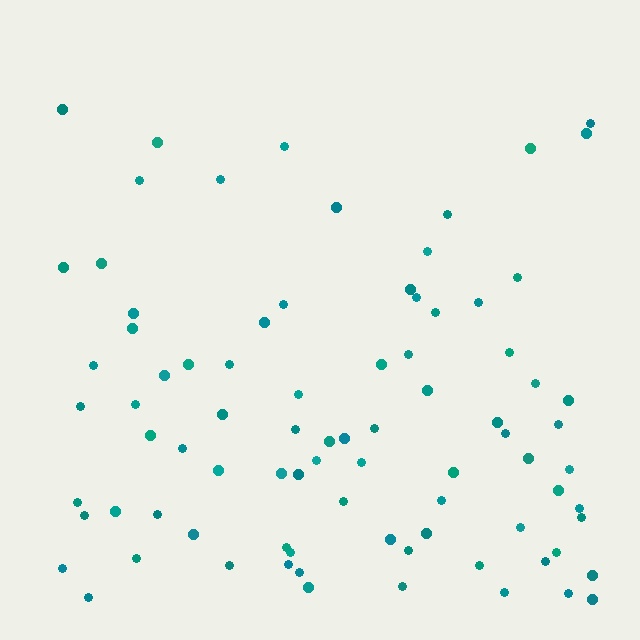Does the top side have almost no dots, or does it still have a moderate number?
Still a moderate number, just noticeably fewer than the bottom.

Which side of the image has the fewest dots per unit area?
The top.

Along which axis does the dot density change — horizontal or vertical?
Vertical.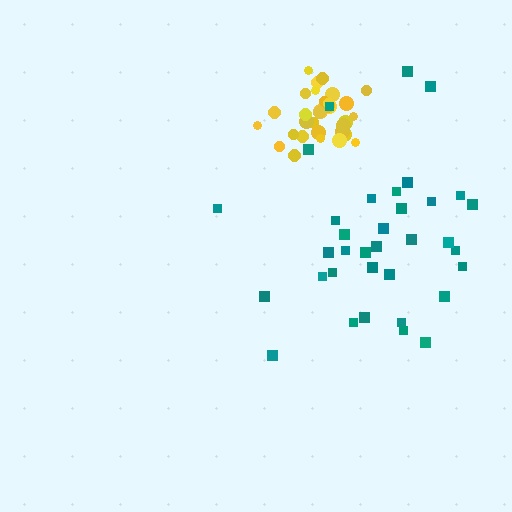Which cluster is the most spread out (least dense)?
Teal.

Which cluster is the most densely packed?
Yellow.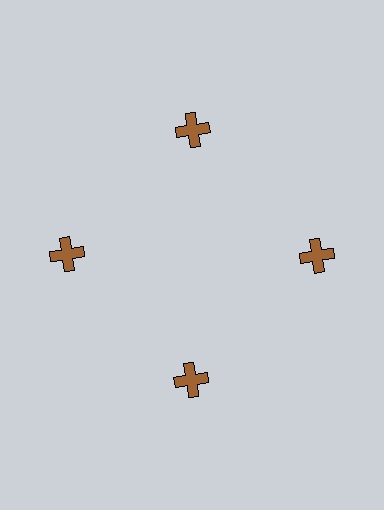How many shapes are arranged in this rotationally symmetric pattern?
There are 4 shapes, arranged in 4 groups of 1.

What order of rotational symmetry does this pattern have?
This pattern has 4-fold rotational symmetry.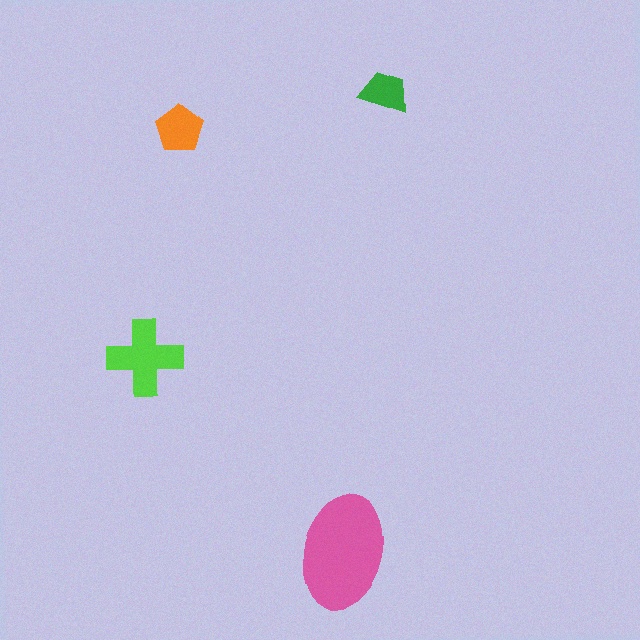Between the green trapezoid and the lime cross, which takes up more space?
The lime cross.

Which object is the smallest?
The green trapezoid.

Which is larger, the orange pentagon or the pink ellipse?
The pink ellipse.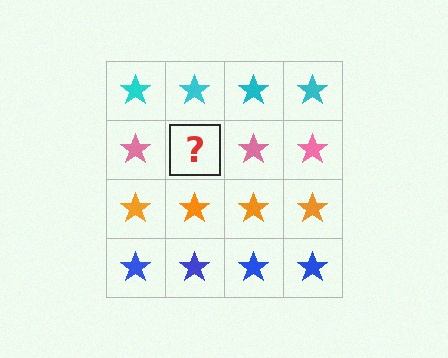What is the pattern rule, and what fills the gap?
The rule is that each row has a consistent color. The gap should be filled with a pink star.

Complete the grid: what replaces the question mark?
The question mark should be replaced with a pink star.